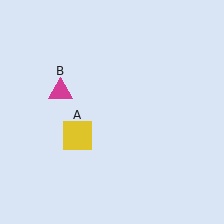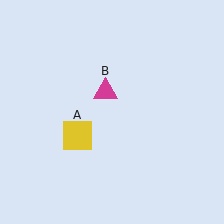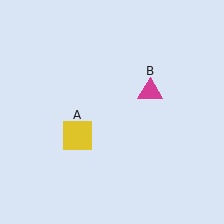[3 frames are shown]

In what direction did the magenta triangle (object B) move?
The magenta triangle (object B) moved right.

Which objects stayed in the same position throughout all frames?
Yellow square (object A) remained stationary.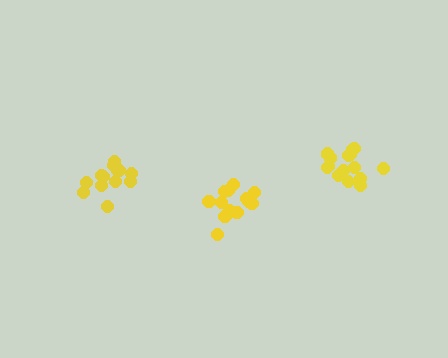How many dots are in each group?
Group 1: 15 dots, Group 2: 13 dots, Group 3: 14 dots (42 total).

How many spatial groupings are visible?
There are 3 spatial groupings.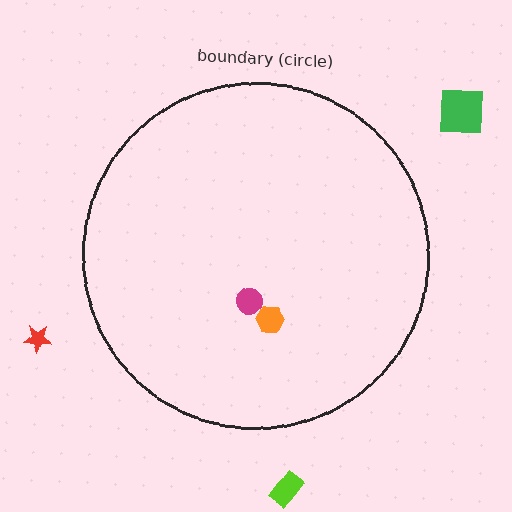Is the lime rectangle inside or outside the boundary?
Outside.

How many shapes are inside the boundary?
2 inside, 3 outside.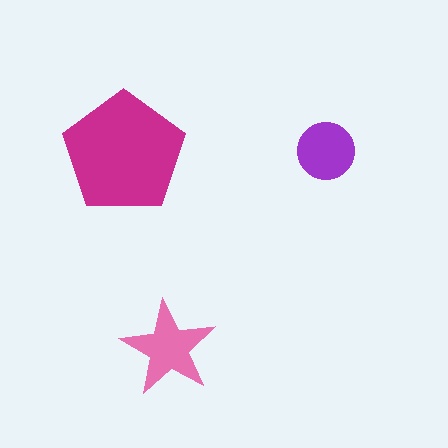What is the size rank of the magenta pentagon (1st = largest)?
1st.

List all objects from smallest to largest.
The purple circle, the pink star, the magenta pentagon.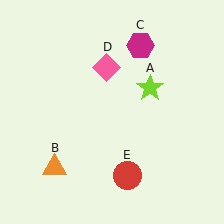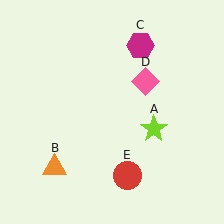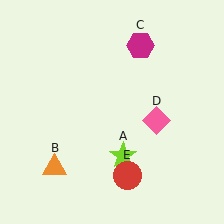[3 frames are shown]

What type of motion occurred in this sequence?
The lime star (object A), pink diamond (object D) rotated clockwise around the center of the scene.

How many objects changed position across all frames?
2 objects changed position: lime star (object A), pink diamond (object D).